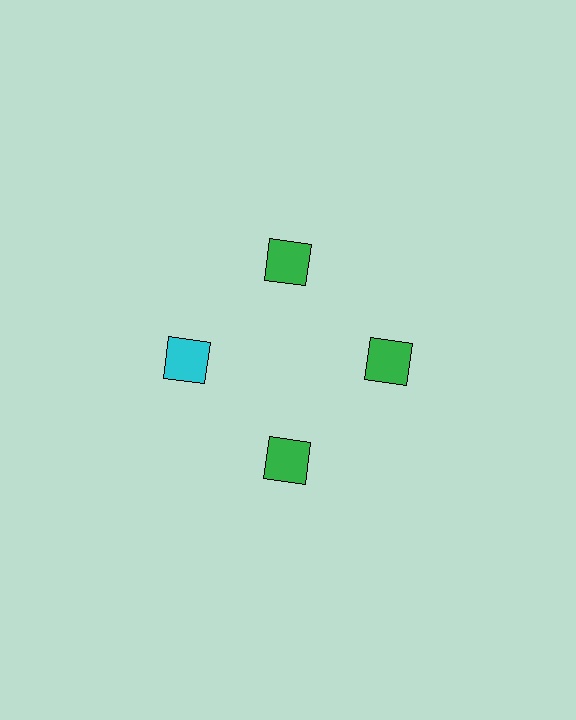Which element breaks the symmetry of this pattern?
The cyan square at roughly the 9 o'clock position breaks the symmetry. All other shapes are green squares.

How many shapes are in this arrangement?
There are 4 shapes arranged in a ring pattern.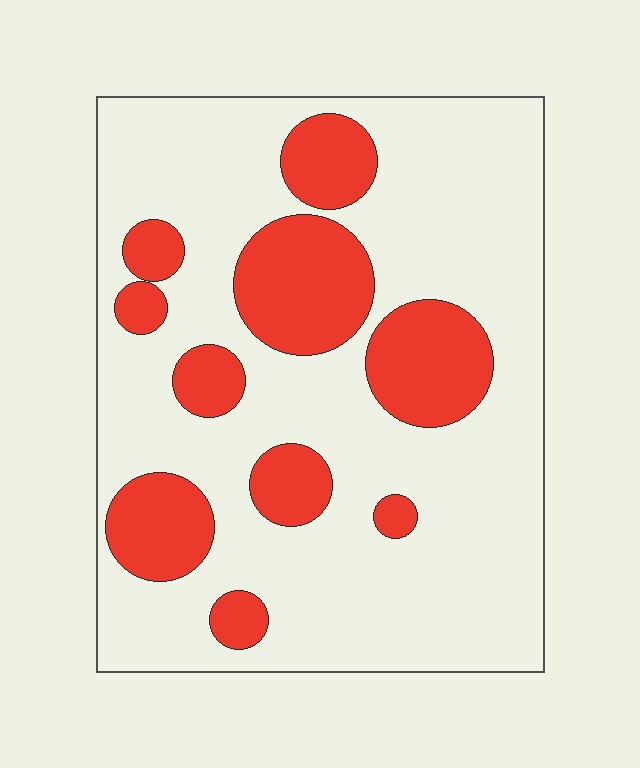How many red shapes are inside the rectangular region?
10.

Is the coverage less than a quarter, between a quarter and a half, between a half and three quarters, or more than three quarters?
Between a quarter and a half.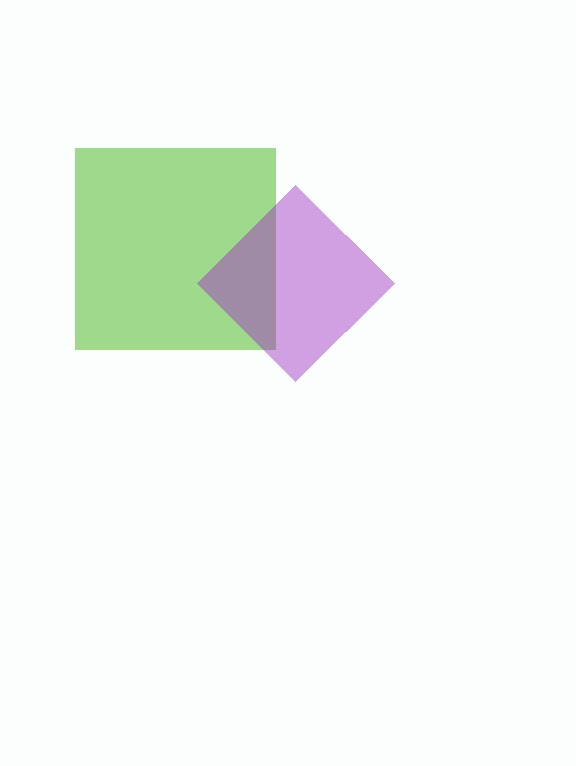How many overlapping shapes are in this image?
There are 2 overlapping shapes in the image.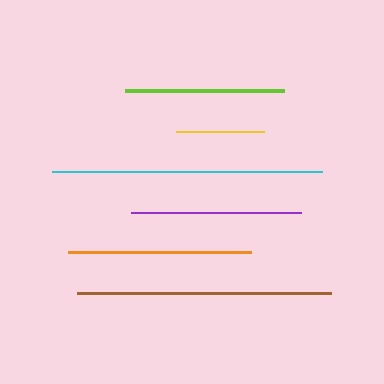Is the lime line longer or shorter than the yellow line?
The lime line is longer than the yellow line.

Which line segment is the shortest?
The yellow line is the shortest at approximately 88 pixels.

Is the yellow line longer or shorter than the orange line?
The orange line is longer than the yellow line.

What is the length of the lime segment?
The lime segment is approximately 159 pixels long.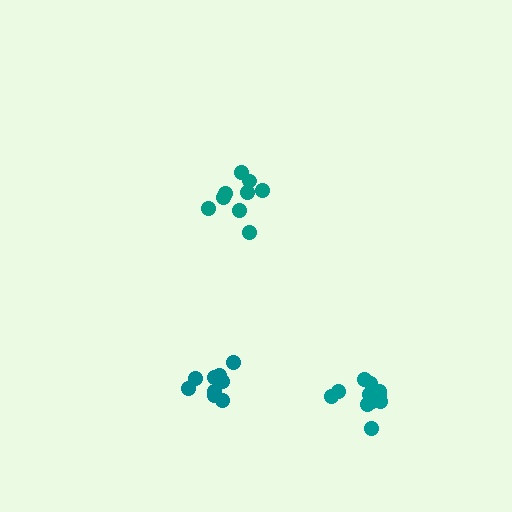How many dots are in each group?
Group 1: 9 dots, Group 2: 9 dots, Group 3: 11 dots (29 total).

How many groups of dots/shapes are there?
There are 3 groups.